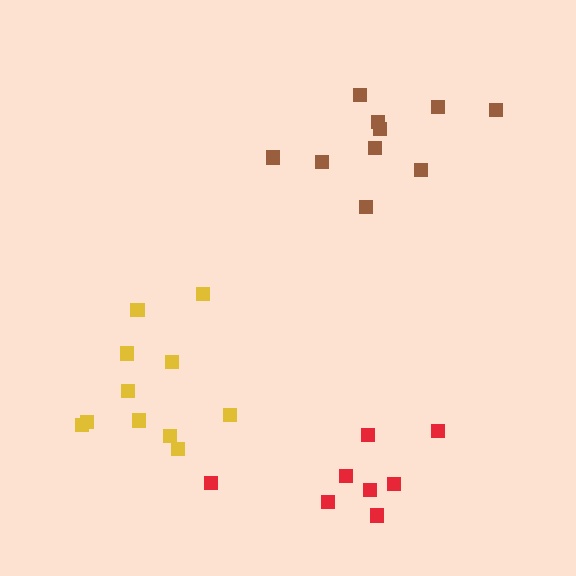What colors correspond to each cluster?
The clusters are colored: brown, yellow, red.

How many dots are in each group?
Group 1: 10 dots, Group 2: 11 dots, Group 3: 8 dots (29 total).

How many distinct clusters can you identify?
There are 3 distinct clusters.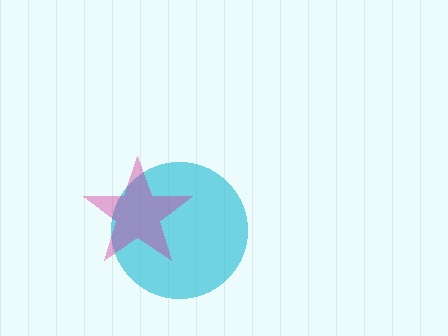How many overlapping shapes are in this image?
There are 2 overlapping shapes in the image.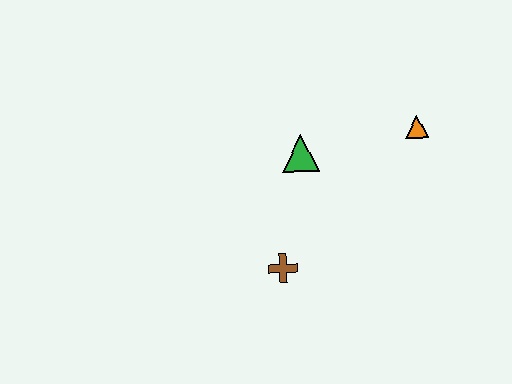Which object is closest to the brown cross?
The green triangle is closest to the brown cross.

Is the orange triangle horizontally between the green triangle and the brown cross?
No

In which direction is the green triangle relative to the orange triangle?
The green triangle is to the left of the orange triangle.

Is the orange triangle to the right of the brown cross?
Yes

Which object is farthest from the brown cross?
The orange triangle is farthest from the brown cross.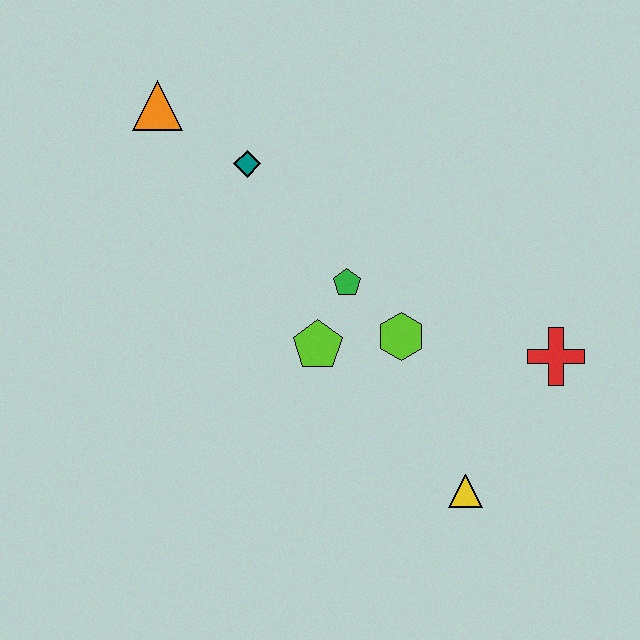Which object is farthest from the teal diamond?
The yellow triangle is farthest from the teal diamond.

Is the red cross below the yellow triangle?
No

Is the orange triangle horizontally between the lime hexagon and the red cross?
No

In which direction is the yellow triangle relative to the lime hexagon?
The yellow triangle is below the lime hexagon.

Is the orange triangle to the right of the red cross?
No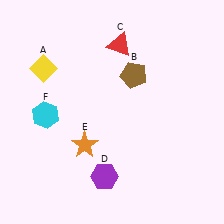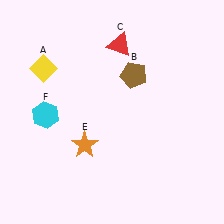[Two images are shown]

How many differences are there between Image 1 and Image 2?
There is 1 difference between the two images.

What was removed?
The purple hexagon (D) was removed in Image 2.